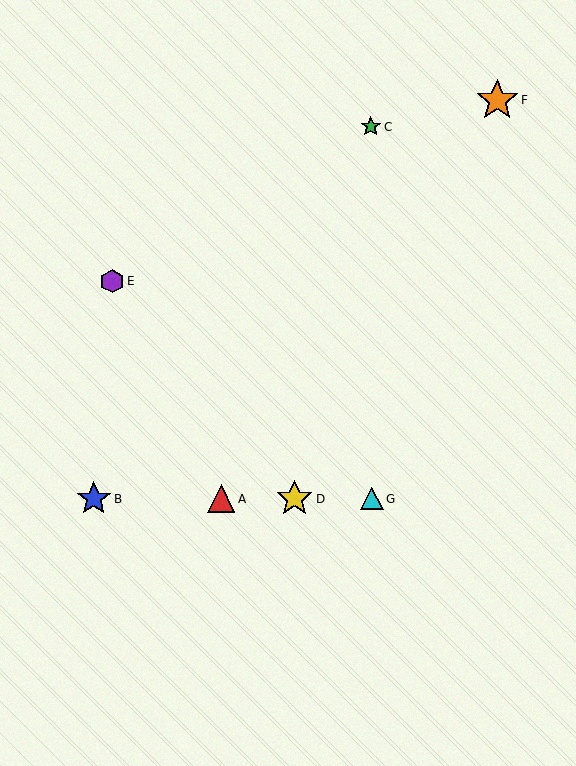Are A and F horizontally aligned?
No, A is at y≈499 and F is at y≈100.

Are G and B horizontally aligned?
Yes, both are at y≈499.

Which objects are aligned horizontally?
Objects A, B, D, G are aligned horizontally.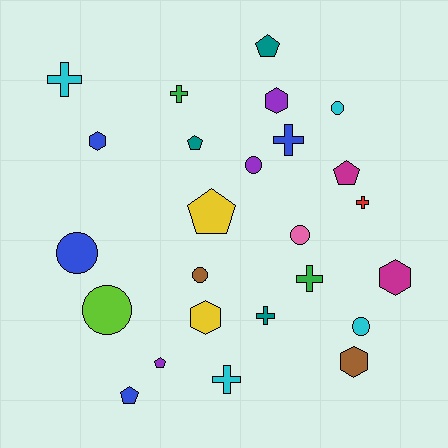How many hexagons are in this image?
There are 5 hexagons.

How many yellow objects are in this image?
There are 2 yellow objects.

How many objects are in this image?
There are 25 objects.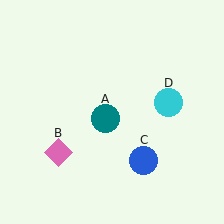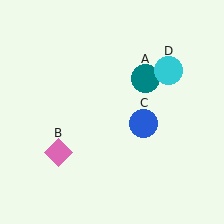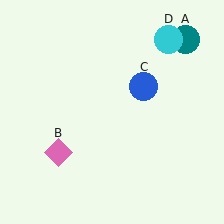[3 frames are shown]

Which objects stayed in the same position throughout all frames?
Pink diamond (object B) remained stationary.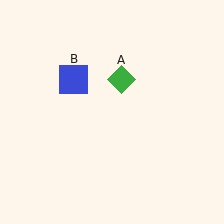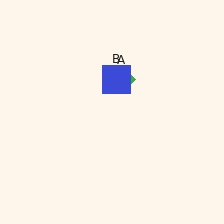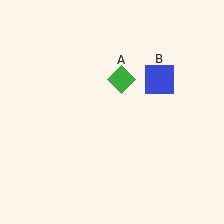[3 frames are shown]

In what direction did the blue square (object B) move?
The blue square (object B) moved right.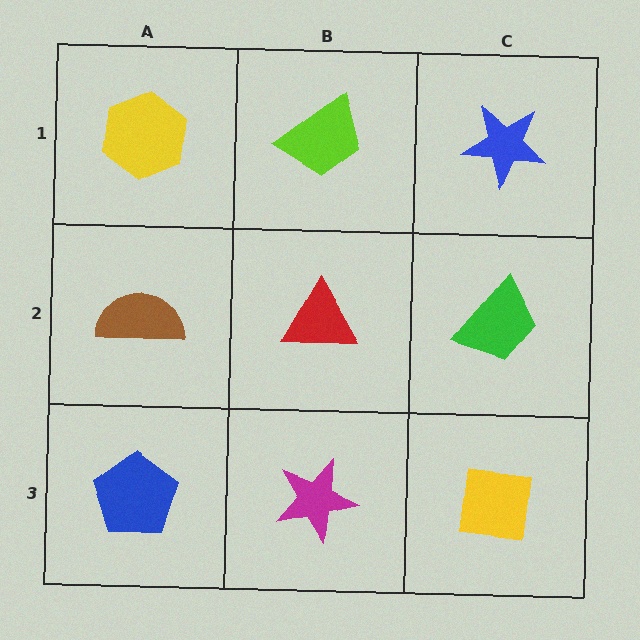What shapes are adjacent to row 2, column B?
A lime trapezoid (row 1, column B), a magenta star (row 3, column B), a brown semicircle (row 2, column A), a green trapezoid (row 2, column C).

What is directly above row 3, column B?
A red triangle.